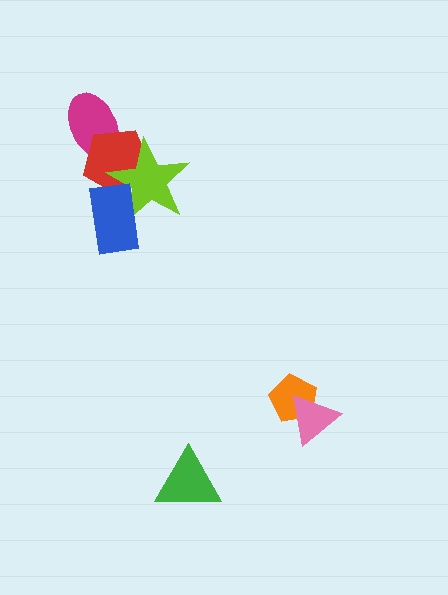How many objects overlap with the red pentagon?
3 objects overlap with the red pentagon.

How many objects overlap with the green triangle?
0 objects overlap with the green triangle.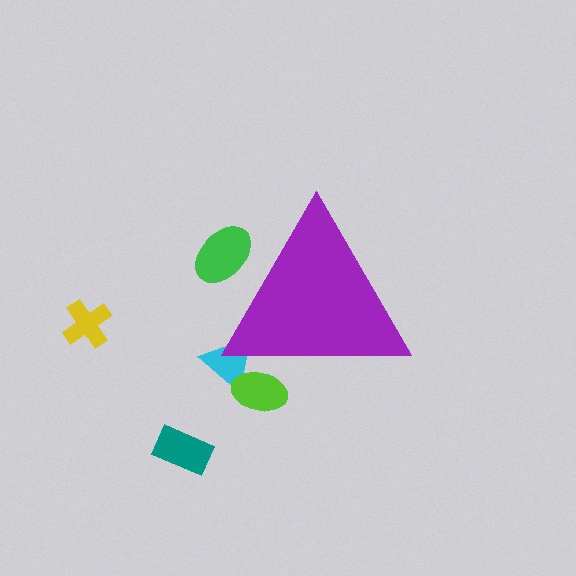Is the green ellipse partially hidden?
Yes, the green ellipse is partially hidden behind the purple triangle.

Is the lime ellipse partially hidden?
Yes, the lime ellipse is partially hidden behind the purple triangle.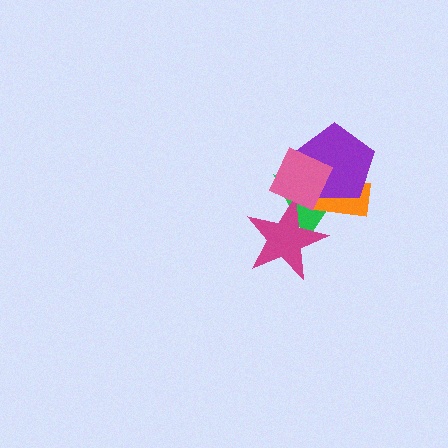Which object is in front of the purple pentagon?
The pink diamond is in front of the purple pentagon.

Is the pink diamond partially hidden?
No, no other shape covers it.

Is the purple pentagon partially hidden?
Yes, it is partially covered by another shape.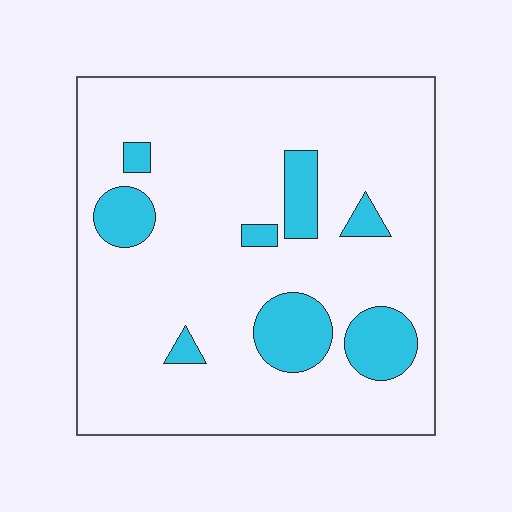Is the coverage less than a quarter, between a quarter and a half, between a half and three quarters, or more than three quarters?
Less than a quarter.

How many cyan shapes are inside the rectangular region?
8.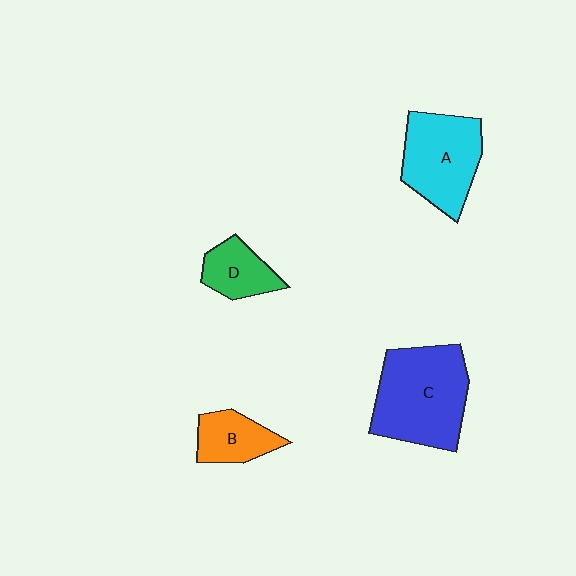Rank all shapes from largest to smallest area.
From largest to smallest: C (blue), A (cyan), B (orange), D (green).